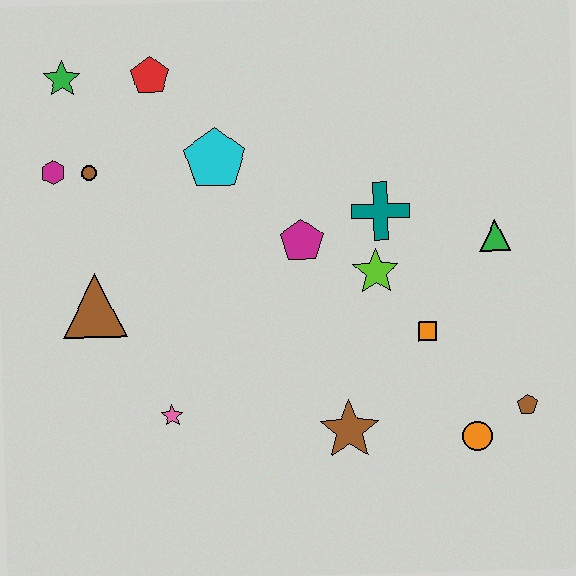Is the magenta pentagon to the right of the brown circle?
Yes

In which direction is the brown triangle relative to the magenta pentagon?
The brown triangle is to the left of the magenta pentagon.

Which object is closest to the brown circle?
The magenta hexagon is closest to the brown circle.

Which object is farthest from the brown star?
The green star is farthest from the brown star.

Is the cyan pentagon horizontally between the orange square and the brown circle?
Yes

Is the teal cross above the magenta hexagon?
No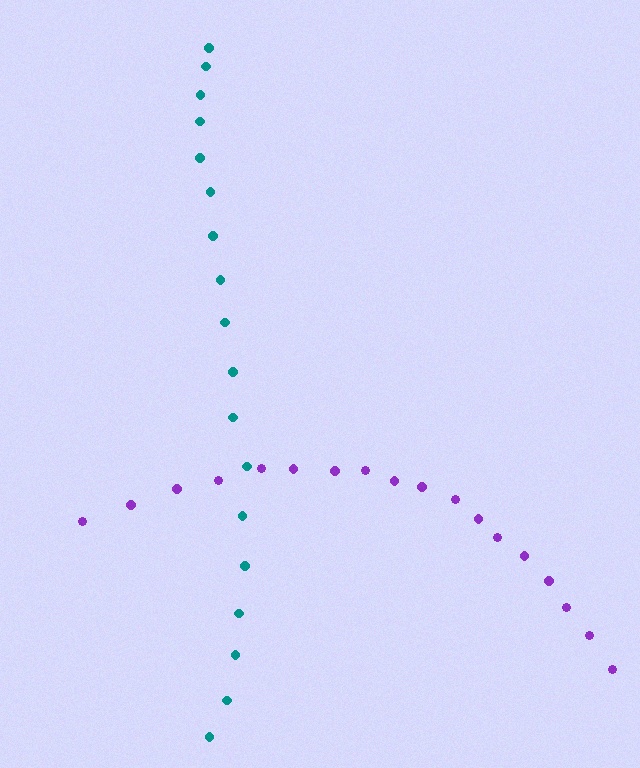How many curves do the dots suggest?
There are 2 distinct paths.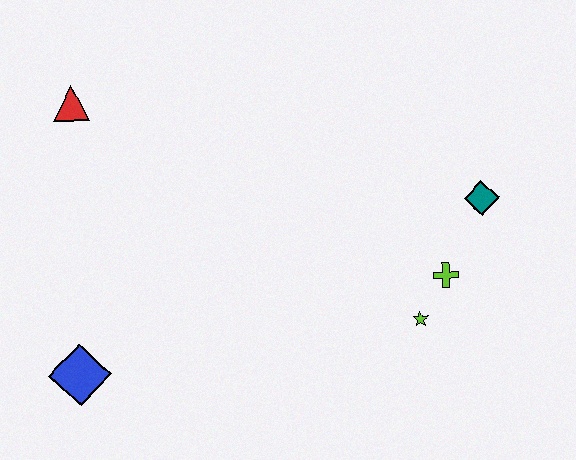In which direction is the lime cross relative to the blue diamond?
The lime cross is to the right of the blue diamond.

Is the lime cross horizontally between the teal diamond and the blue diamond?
Yes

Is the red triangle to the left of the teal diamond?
Yes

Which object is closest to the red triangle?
The blue diamond is closest to the red triangle.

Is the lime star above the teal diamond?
No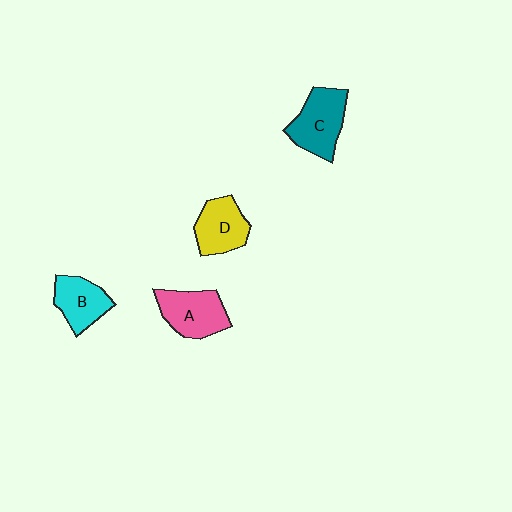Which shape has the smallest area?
Shape B (cyan).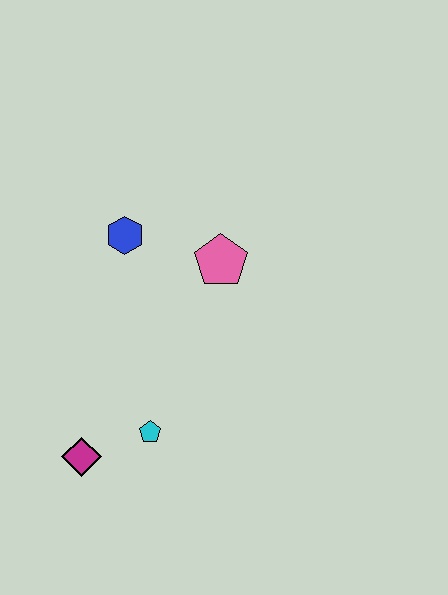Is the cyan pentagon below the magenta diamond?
No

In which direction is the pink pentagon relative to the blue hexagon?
The pink pentagon is to the right of the blue hexagon.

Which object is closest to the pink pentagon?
The blue hexagon is closest to the pink pentagon.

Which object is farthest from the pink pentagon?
The magenta diamond is farthest from the pink pentagon.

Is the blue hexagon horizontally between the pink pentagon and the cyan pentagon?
No